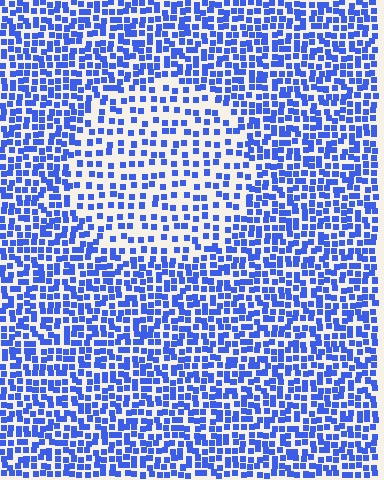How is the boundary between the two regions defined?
The boundary is defined by a change in element density (approximately 1.9x ratio). All elements are the same color, size, and shape.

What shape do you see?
I see a circle.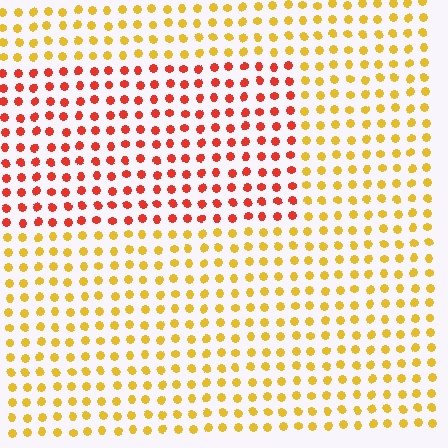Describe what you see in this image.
The image is filled with small yellow elements in a uniform arrangement. A rectangle-shaped region is visible where the elements are tinted to a slightly different hue, forming a subtle color boundary.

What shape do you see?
I see a rectangle.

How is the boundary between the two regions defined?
The boundary is defined purely by a slight shift in hue (about 45 degrees). Spacing, size, and orientation are identical on both sides.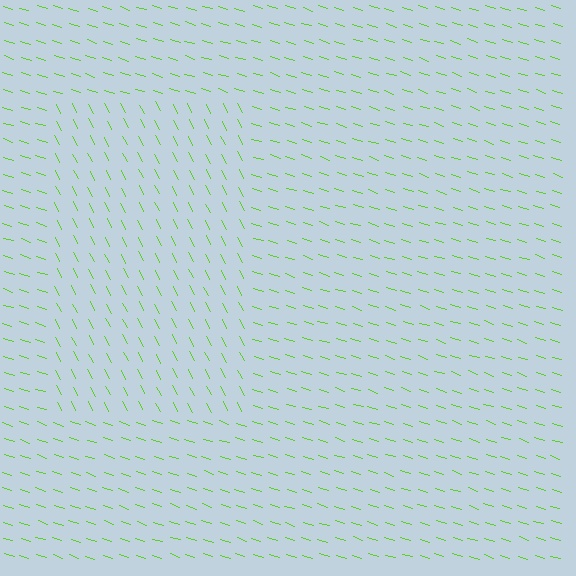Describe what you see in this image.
The image is filled with small lime line segments. A rectangle region in the image has lines oriented differently from the surrounding lines, creating a visible texture boundary.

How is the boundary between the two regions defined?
The boundary is defined purely by a change in line orientation (approximately 45 degrees difference). All lines are the same color and thickness.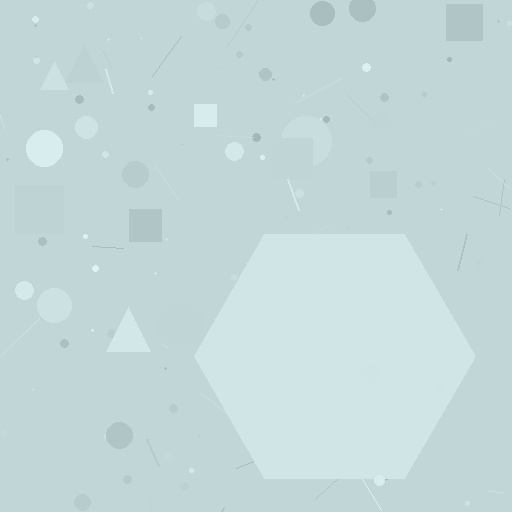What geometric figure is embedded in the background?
A hexagon is embedded in the background.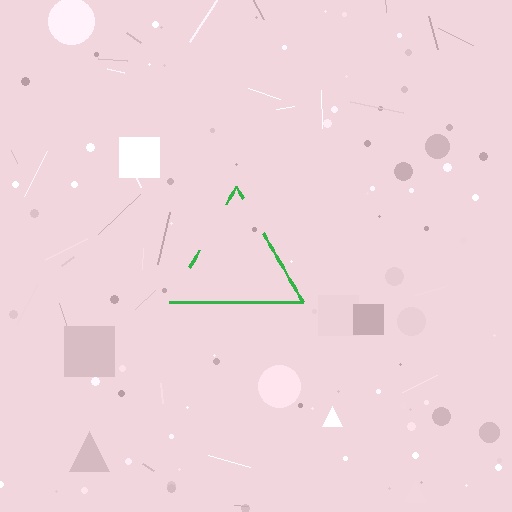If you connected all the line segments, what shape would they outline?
They would outline a triangle.